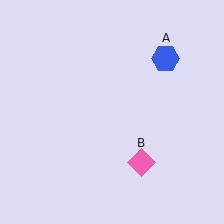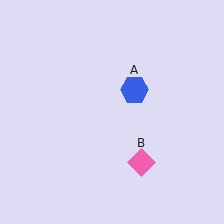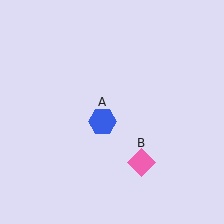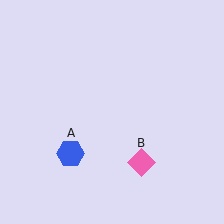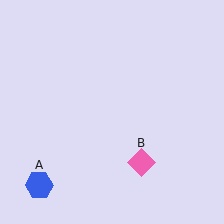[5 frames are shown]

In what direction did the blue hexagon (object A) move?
The blue hexagon (object A) moved down and to the left.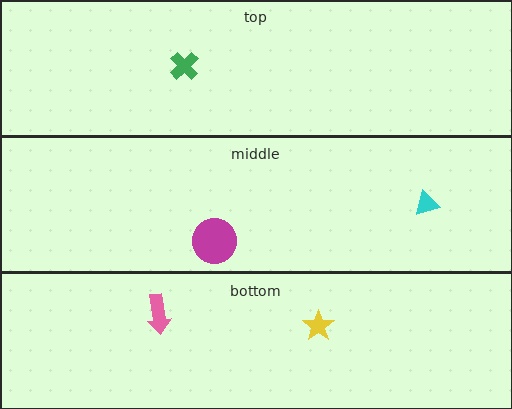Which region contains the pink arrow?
The bottom region.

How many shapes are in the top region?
1.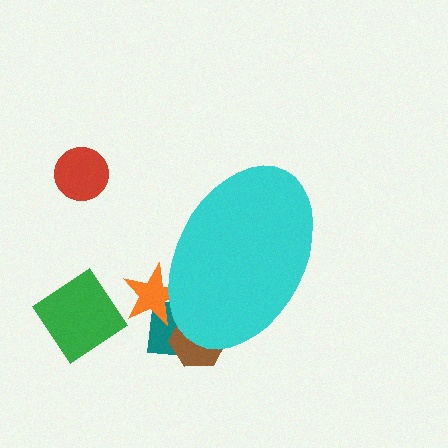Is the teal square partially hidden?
Yes, the teal square is partially hidden behind the cyan ellipse.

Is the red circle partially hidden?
No, the red circle is fully visible.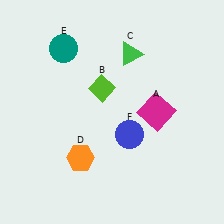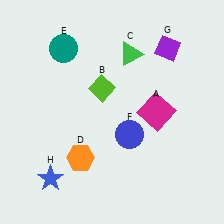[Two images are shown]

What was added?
A purple diamond (G), a blue star (H) were added in Image 2.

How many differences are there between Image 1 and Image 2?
There are 2 differences between the two images.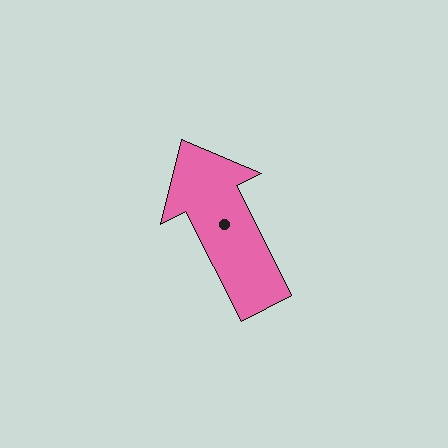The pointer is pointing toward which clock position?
Roughly 11 o'clock.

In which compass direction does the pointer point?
Northwest.